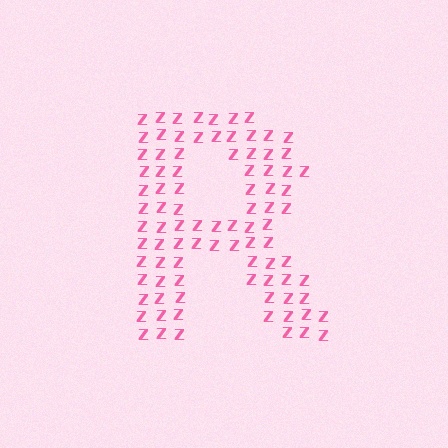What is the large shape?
The large shape is the letter R.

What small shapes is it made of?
It is made of small letter Z's.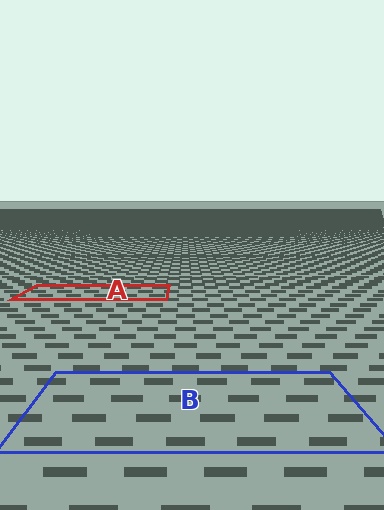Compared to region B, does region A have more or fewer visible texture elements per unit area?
Region A has more texture elements per unit area — they are packed more densely because it is farther away.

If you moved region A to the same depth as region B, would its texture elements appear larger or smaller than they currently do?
They would appear larger. At a closer depth, the same texture elements are projected at a bigger on-screen size.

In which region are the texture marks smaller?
The texture marks are smaller in region A, because it is farther away.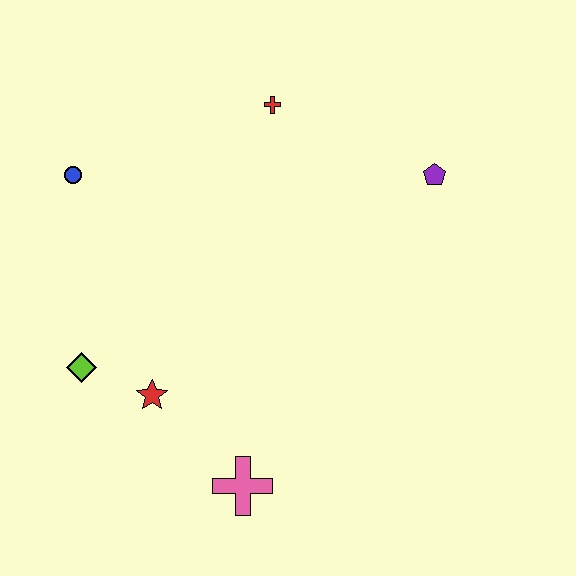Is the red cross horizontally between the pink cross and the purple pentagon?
Yes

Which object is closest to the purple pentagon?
The red cross is closest to the purple pentagon.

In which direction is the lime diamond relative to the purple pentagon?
The lime diamond is to the left of the purple pentagon.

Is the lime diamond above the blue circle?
No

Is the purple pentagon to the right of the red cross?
Yes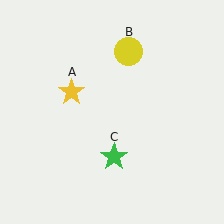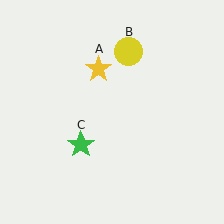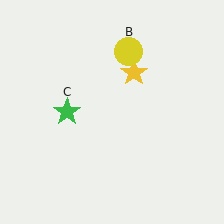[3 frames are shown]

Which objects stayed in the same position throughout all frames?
Yellow circle (object B) remained stationary.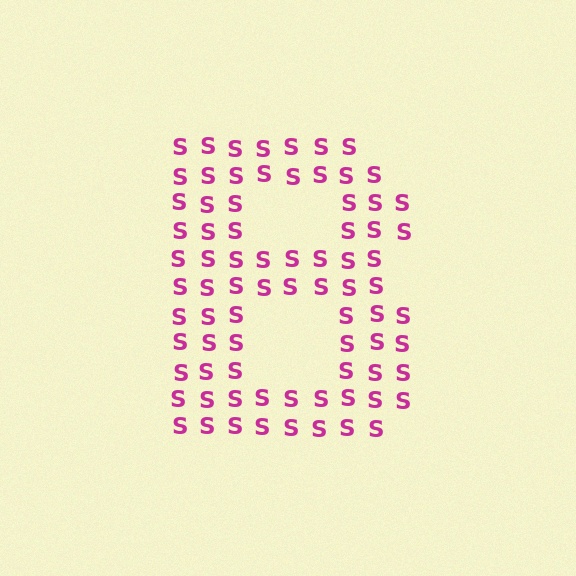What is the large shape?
The large shape is the letter B.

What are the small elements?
The small elements are letter S's.